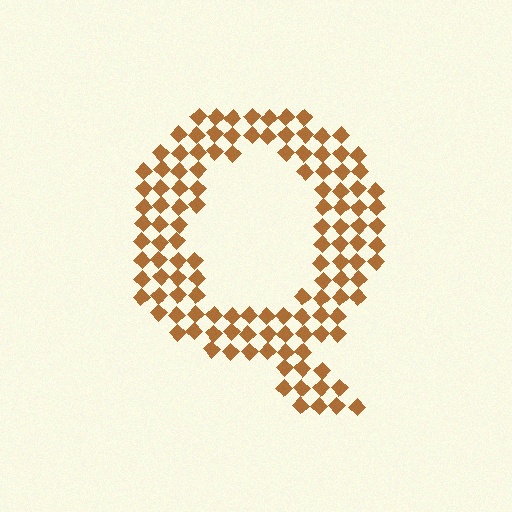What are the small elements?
The small elements are diamonds.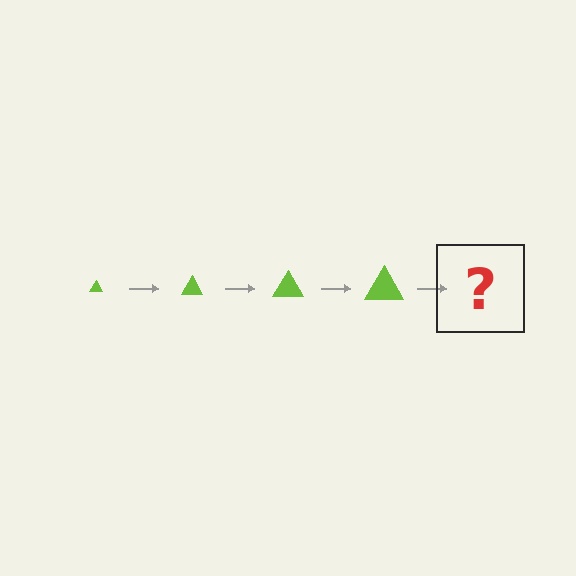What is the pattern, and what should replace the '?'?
The pattern is that the triangle gets progressively larger each step. The '?' should be a lime triangle, larger than the previous one.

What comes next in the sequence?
The next element should be a lime triangle, larger than the previous one.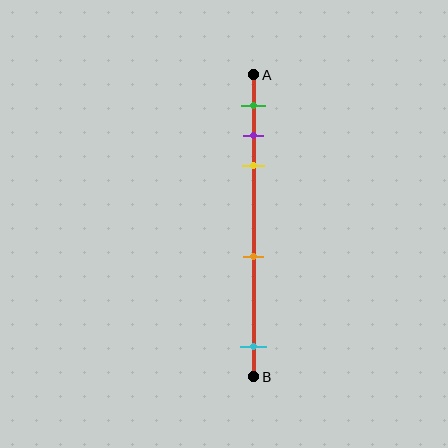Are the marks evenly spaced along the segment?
No, the marks are not evenly spaced.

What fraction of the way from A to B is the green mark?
The green mark is approximately 10% (0.1) of the way from A to B.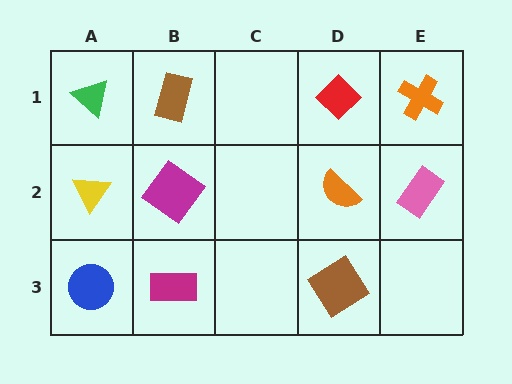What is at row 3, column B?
A magenta rectangle.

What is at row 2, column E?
A pink rectangle.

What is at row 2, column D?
An orange semicircle.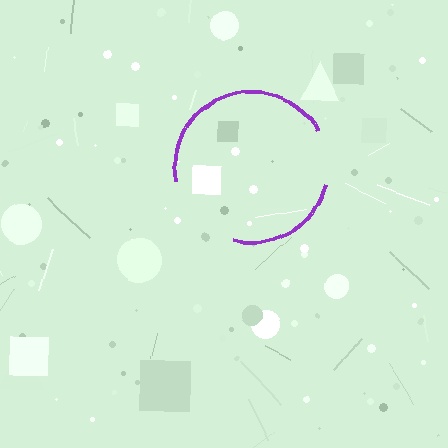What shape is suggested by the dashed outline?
The dashed outline suggests a circle.